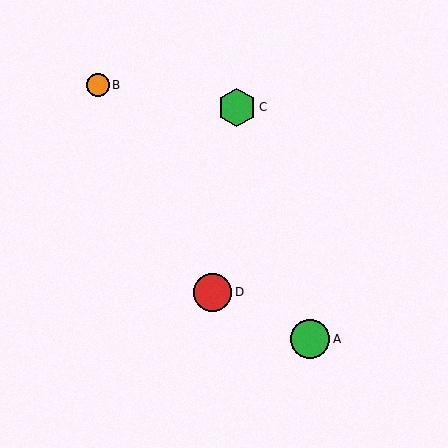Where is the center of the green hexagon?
The center of the green hexagon is at (237, 107).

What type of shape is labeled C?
Shape C is a green hexagon.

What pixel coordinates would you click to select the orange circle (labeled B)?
Click at (98, 85) to select the orange circle B.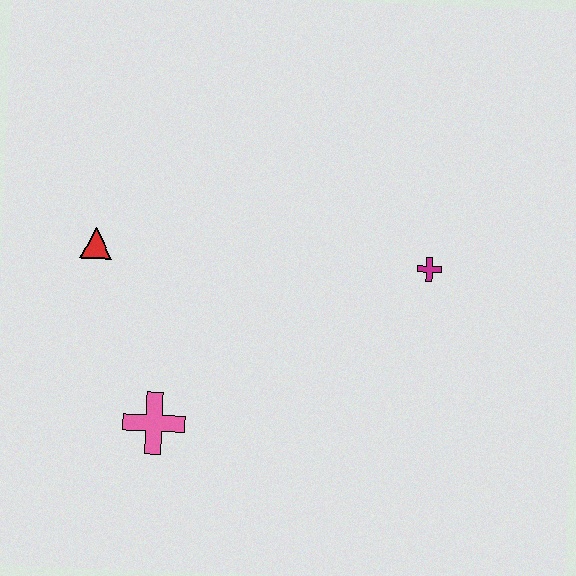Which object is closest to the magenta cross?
The pink cross is closest to the magenta cross.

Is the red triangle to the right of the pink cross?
No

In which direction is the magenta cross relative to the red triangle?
The magenta cross is to the right of the red triangle.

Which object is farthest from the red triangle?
The magenta cross is farthest from the red triangle.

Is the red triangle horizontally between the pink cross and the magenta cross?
No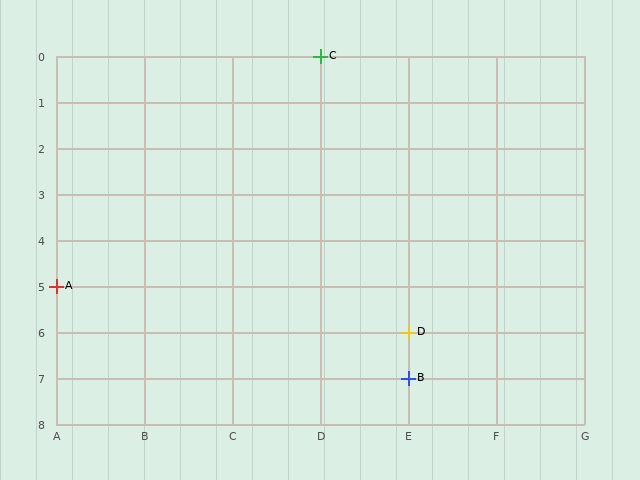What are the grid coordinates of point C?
Point C is at grid coordinates (D, 0).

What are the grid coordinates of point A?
Point A is at grid coordinates (A, 5).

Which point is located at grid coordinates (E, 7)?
Point B is at (E, 7).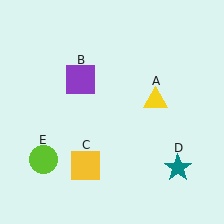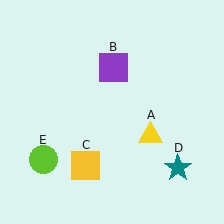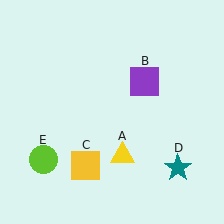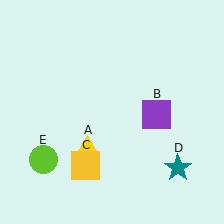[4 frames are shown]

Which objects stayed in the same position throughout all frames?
Yellow square (object C) and teal star (object D) and lime circle (object E) remained stationary.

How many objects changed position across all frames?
2 objects changed position: yellow triangle (object A), purple square (object B).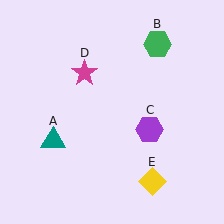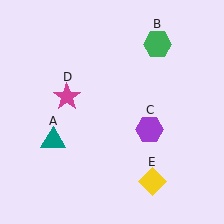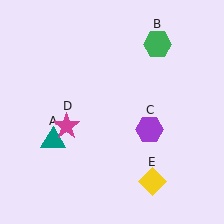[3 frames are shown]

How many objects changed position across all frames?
1 object changed position: magenta star (object D).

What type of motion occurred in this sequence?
The magenta star (object D) rotated counterclockwise around the center of the scene.